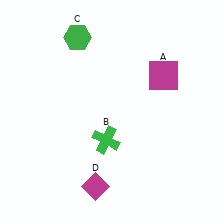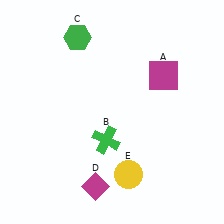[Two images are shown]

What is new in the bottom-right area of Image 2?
A yellow circle (E) was added in the bottom-right area of Image 2.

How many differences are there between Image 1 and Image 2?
There is 1 difference between the two images.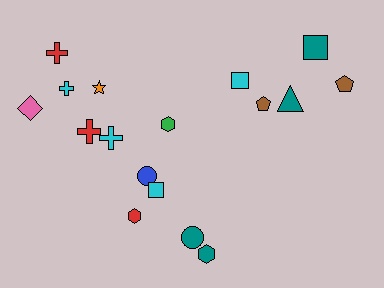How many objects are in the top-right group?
There are 5 objects.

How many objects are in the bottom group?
There are 5 objects.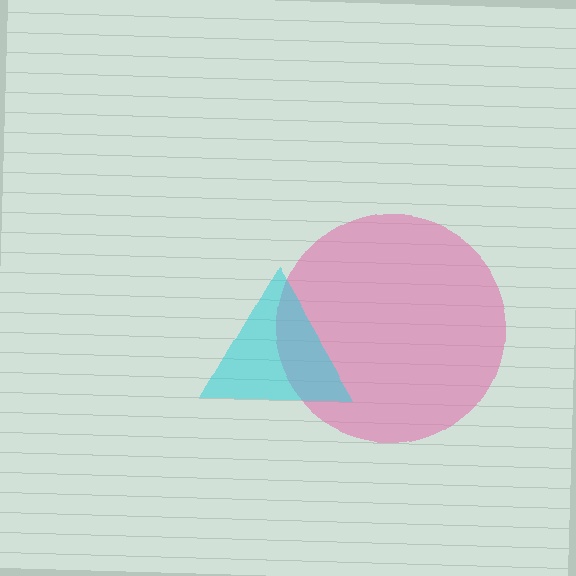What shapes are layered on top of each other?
The layered shapes are: a pink circle, a cyan triangle.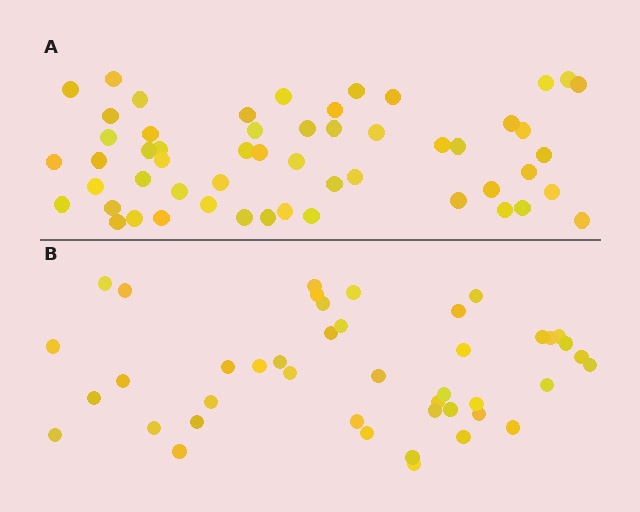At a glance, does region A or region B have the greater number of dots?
Region A (the top region) has more dots.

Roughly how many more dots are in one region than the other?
Region A has roughly 12 or so more dots than region B.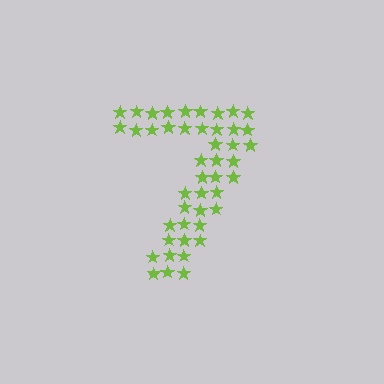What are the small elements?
The small elements are stars.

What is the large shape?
The large shape is the digit 7.